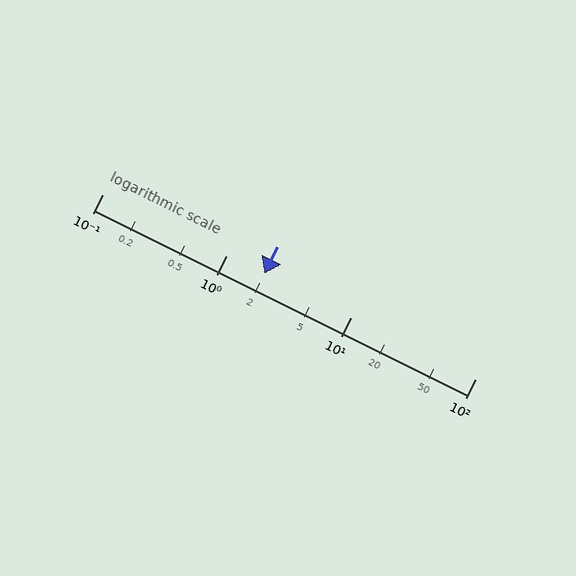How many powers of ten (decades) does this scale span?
The scale spans 3 decades, from 0.1 to 100.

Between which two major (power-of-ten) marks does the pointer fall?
The pointer is between 1 and 10.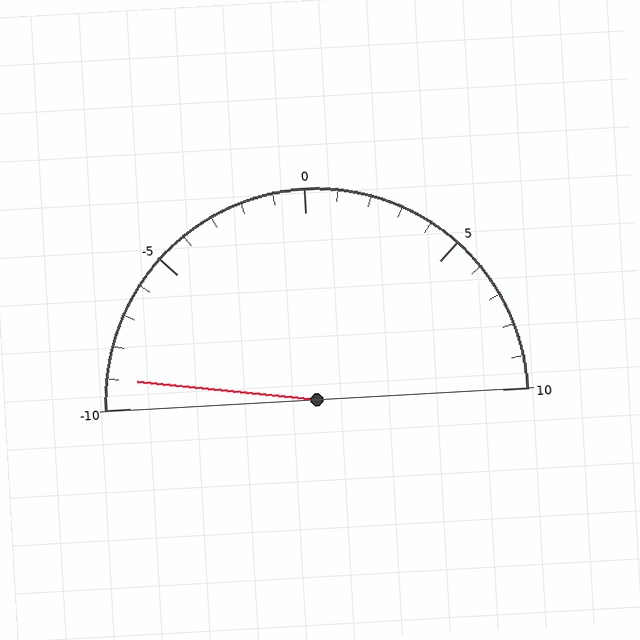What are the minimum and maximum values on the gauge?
The gauge ranges from -10 to 10.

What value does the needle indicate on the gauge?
The needle indicates approximately -9.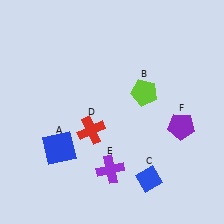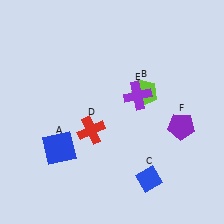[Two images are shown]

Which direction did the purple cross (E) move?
The purple cross (E) moved up.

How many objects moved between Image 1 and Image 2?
1 object moved between the two images.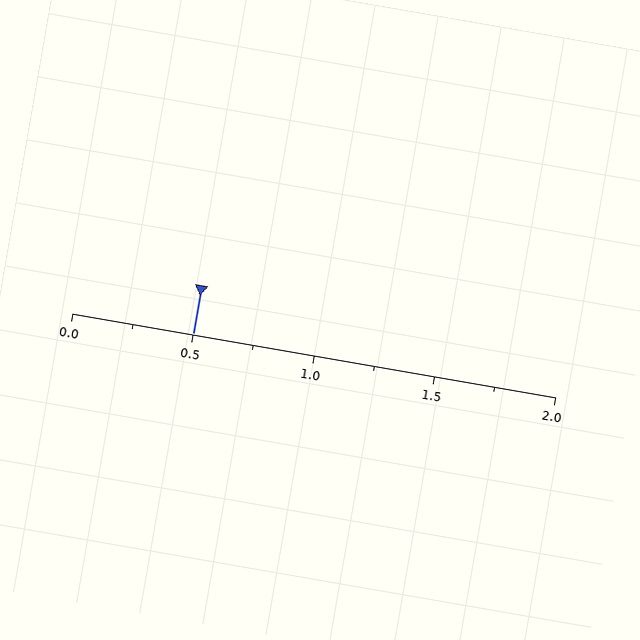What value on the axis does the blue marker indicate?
The marker indicates approximately 0.5.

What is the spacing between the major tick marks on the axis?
The major ticks are spaced 0.5 apart.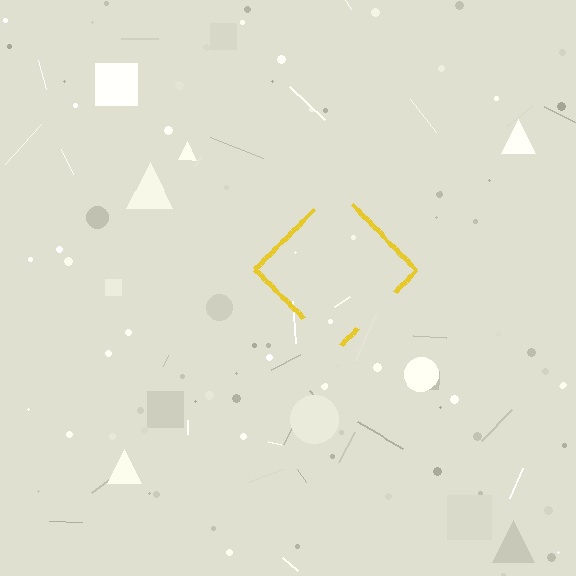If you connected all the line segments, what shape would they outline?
They would outline a diamond.